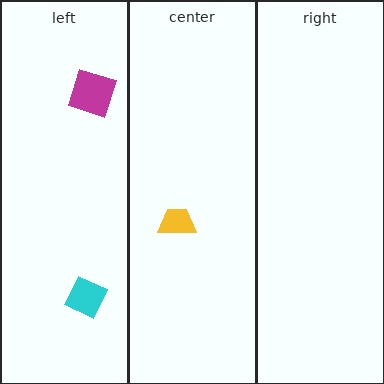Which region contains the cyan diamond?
The left region.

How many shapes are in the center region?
1.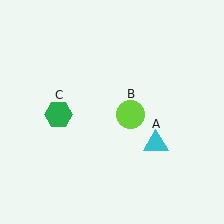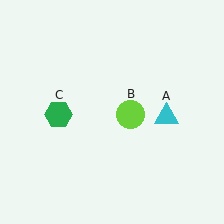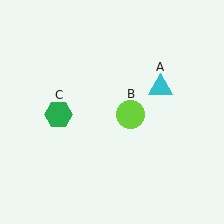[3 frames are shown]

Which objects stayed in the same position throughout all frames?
Lime circle (object B) and green hexagon (object C) remained stationary.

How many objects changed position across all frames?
1 object changed position: cyan triangle (object A).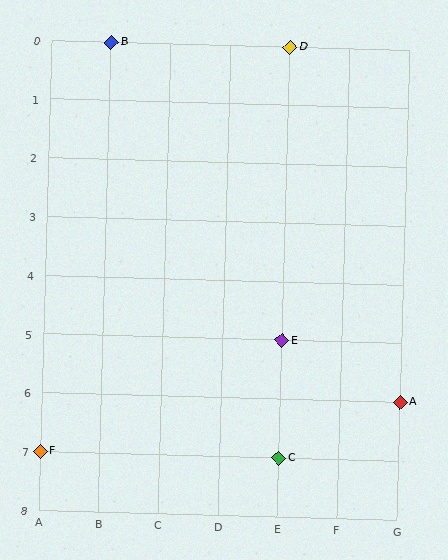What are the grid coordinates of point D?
Point D is at grid coordinates (E, 0).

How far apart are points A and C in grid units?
Points A and C are 2 columns and 1 row apart (about 2.2 grid units diagonally).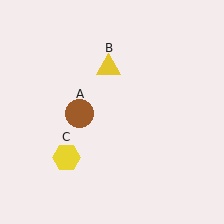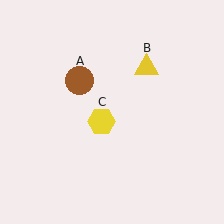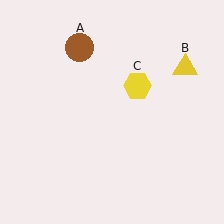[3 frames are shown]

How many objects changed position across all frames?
3 objects changed position: brown circle (object A), yellow triangle (object B), yellow hexagon (object C).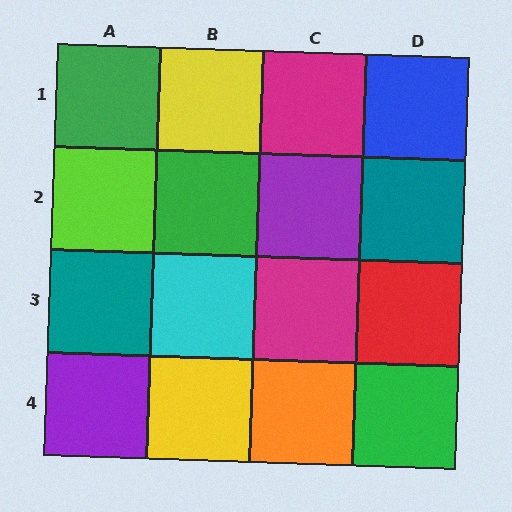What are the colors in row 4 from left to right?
Purple, yellow, orange, green.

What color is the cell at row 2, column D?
Teal.